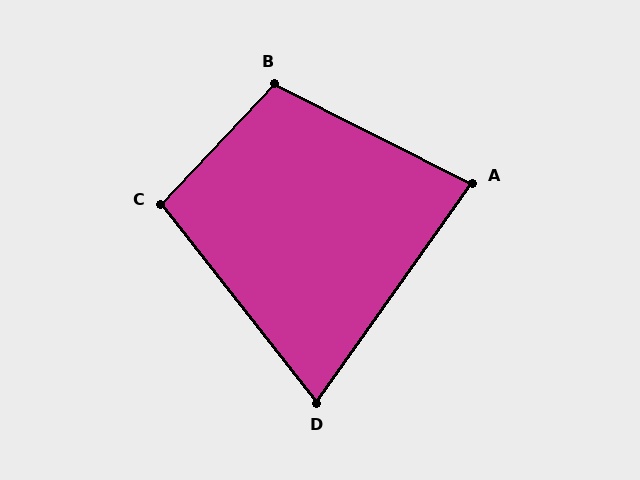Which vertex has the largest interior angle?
B, at approximately 106 degrees.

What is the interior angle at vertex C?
Approximately 99 degrees (obtuse).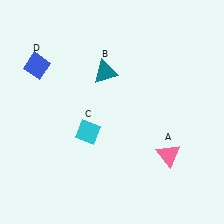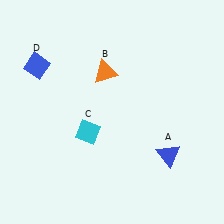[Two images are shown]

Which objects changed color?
A changed from pink to blue. B changed from teal to orange.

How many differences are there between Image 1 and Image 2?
There are 2 differences between the two images.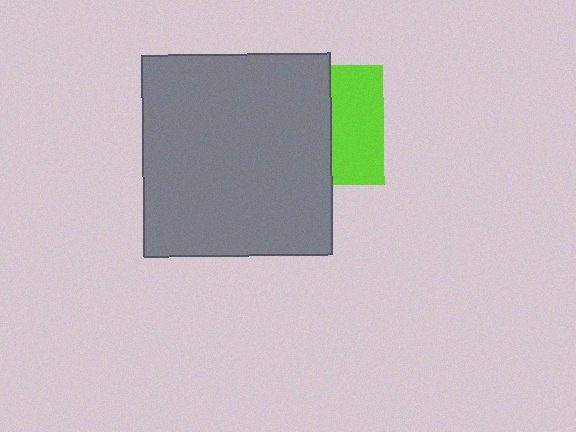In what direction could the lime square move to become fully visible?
The lime square could move right. That would shift it out from behind the gray rectangle entirely.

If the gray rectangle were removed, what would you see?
You would see the complete lime square.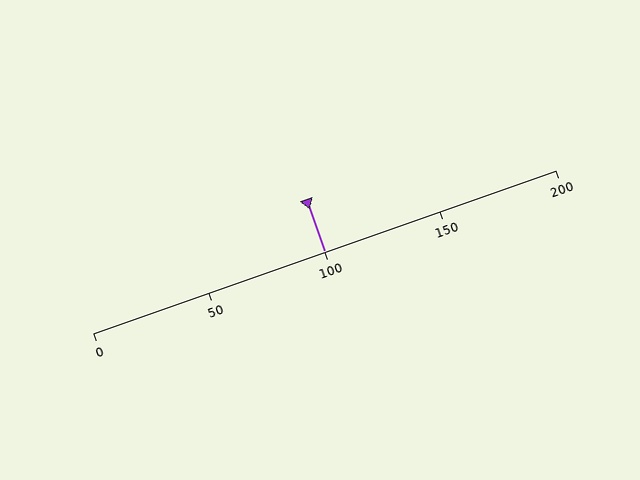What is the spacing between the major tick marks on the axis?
The major ticks are spaced 50 apart.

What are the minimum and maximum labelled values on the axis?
The axis runs from 0 to 200.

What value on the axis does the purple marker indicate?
The marker indicates approximately 100.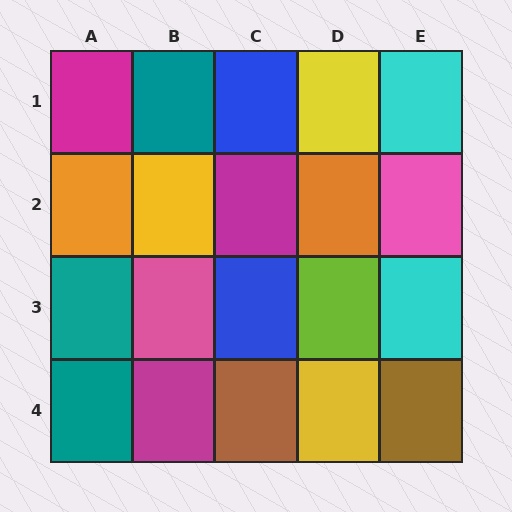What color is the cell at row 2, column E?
Pink.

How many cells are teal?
3 cells are teal.